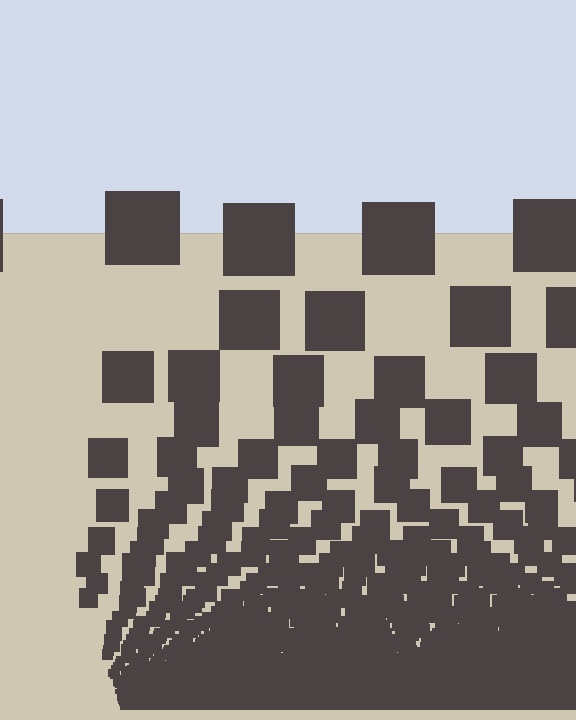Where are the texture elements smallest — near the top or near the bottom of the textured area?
Near the bottom.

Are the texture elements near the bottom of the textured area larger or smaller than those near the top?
Smaller. The gradient is inverted — elements near the bottom are smaller and denser.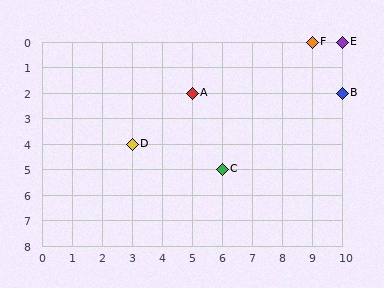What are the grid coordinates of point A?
Point A is at grid coordinates (5, 2).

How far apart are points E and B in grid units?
Points E and B are 2 rows apart.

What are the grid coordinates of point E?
Point E is at grid coordinates (10, 0).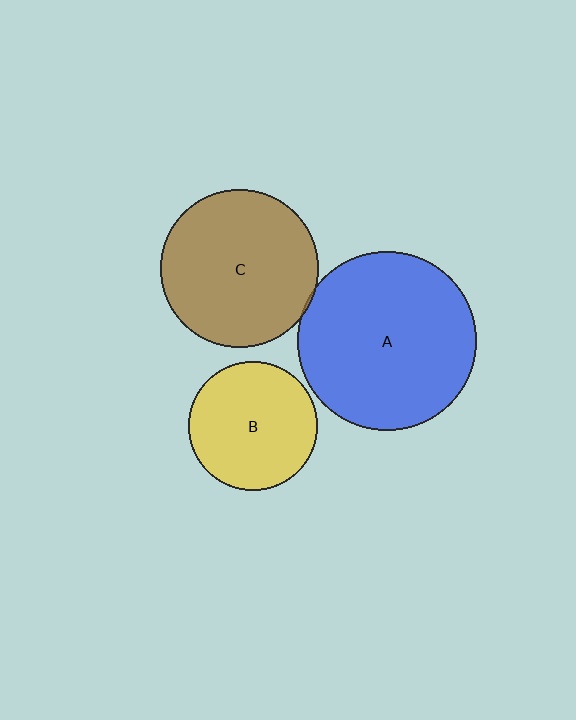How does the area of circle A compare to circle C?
Approximately 1.3 times.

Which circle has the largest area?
Circle A (blue).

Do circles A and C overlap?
Yes.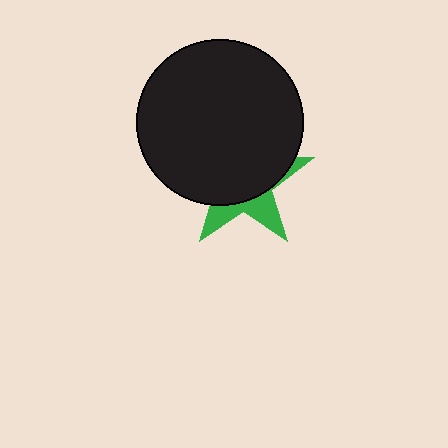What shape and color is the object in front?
The object in front is a black circle.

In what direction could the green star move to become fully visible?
The green star could move down. That would shift it out from behind the black circle entirely.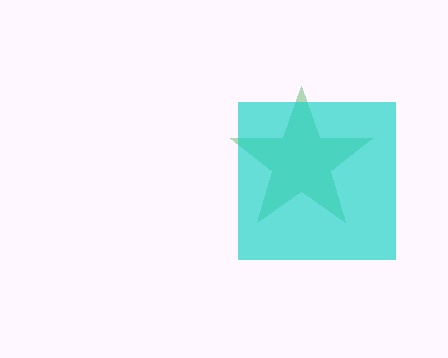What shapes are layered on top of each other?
The layered shapes are: a green star, a cyan square.